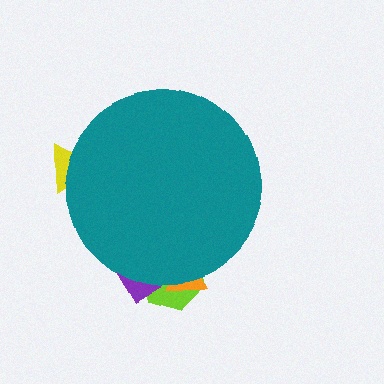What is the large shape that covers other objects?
A teal circle.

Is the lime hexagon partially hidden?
Yes, the lime hexagon is partially hidden behind the teal circle.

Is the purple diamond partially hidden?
Yes, the purple diamond is partially hidden behind the teal circle.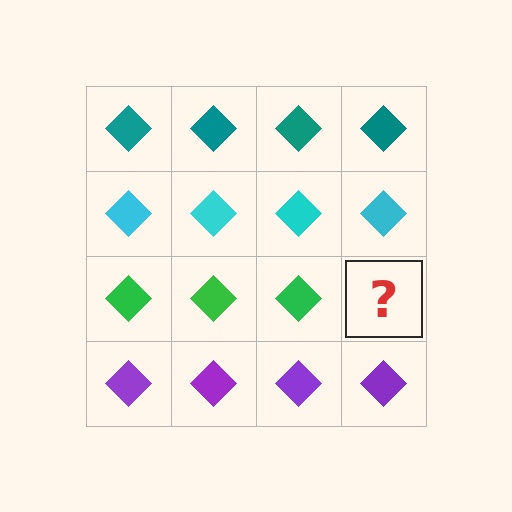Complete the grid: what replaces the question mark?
The question mark should be replaced with a green diamond.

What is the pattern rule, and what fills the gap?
The rule is that each row has a consistent color. The gap should be filled with a green diamond.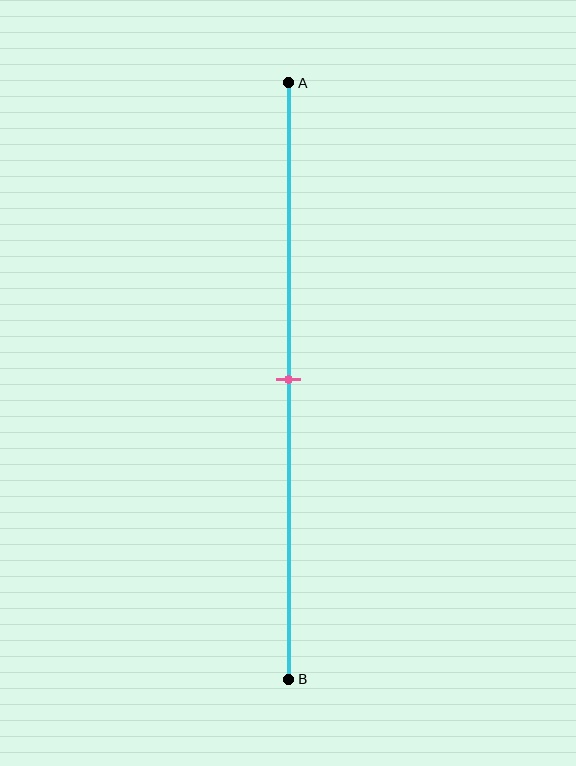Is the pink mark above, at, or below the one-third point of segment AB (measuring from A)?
The pink mark is below the one-third point of segment AB.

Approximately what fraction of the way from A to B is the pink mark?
The pink mark is approximately 50% of the way from A to B.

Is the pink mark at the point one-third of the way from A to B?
No, the mark is at about 50% from A, not at the 33% one-third point.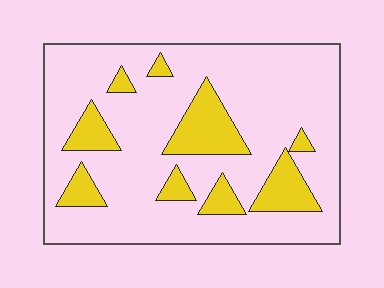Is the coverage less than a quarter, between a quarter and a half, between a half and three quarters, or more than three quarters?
Less than a quarter.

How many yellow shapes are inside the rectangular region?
9.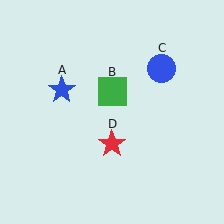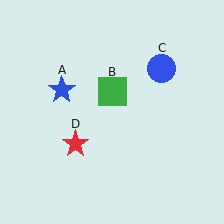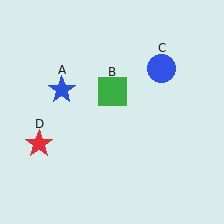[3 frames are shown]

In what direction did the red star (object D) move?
The red star (object D) moved left.